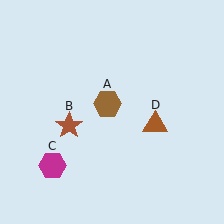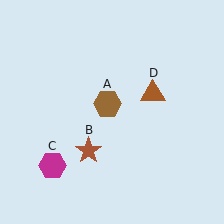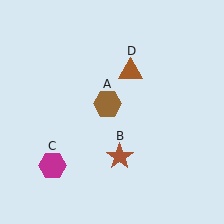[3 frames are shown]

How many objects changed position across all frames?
2 objects changed position: brown star (object B), brown triangle (object D).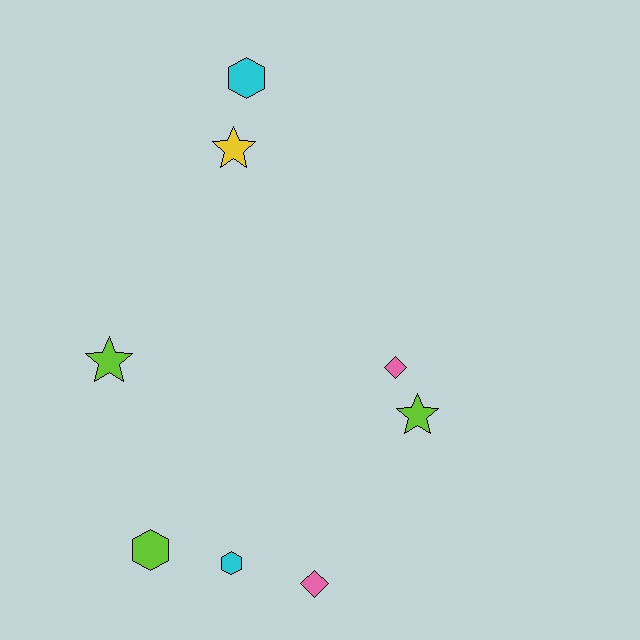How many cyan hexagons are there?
There are 2 cyan hexagons.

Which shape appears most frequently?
Hexagon, with 3 objects.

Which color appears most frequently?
Lime, with 3 objects.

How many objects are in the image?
There are 8 objects.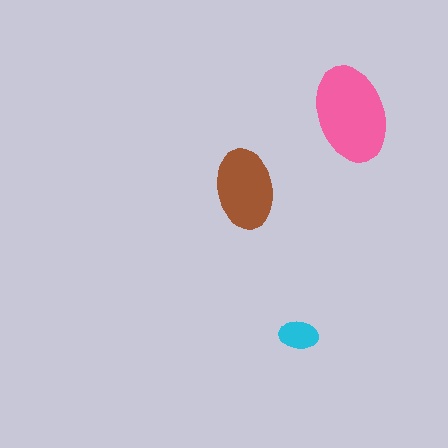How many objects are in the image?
There are 3 objects in the image.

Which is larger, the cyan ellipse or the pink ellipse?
The pink one.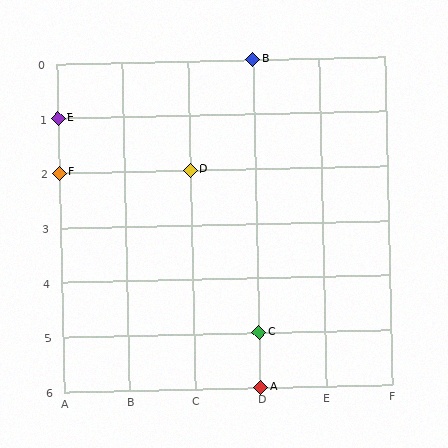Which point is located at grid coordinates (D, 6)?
Point A is at (D, 6).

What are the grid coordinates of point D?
Point D is at grid coordinates (C, 2).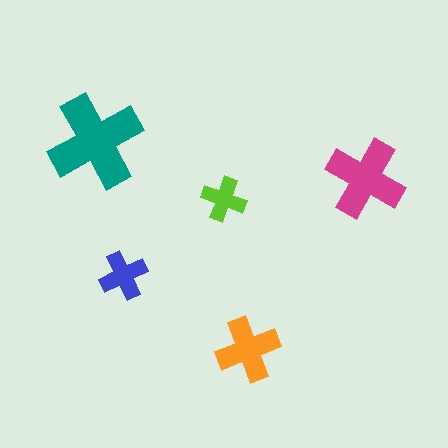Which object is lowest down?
The orange cross is bottommost.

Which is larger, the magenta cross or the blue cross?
The magenta one.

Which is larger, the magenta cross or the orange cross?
The magenta one.